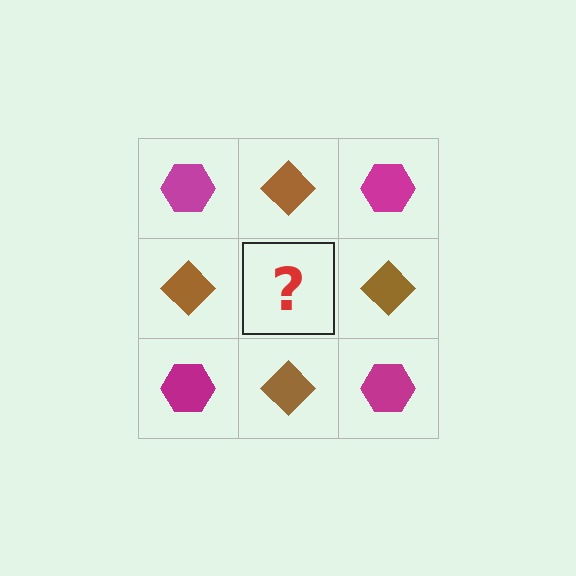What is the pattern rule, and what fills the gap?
The rule is that it alternates magenta hexagon and brown diamond in a checkerboard pattern. The gap should be filled with a magenta hexagon.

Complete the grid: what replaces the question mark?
The question mark should be replaced with a magenta hexagon.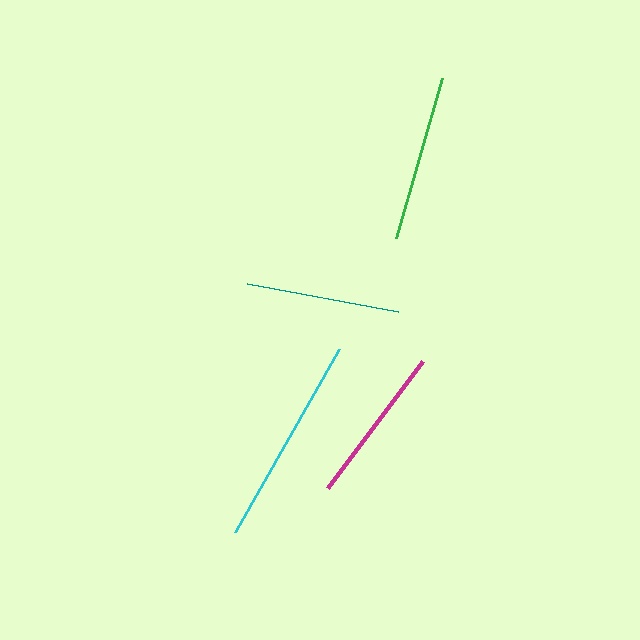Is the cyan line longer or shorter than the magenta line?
The cyan line is longer than the magenta line.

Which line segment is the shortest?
The teal line is the shortest at approximately 154 pixels.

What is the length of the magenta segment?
The magenta segment is approximately 158 pixels long.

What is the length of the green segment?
The green segment is approximately 166 pixels long.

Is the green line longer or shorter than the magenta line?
The green line is longer than the magenta line.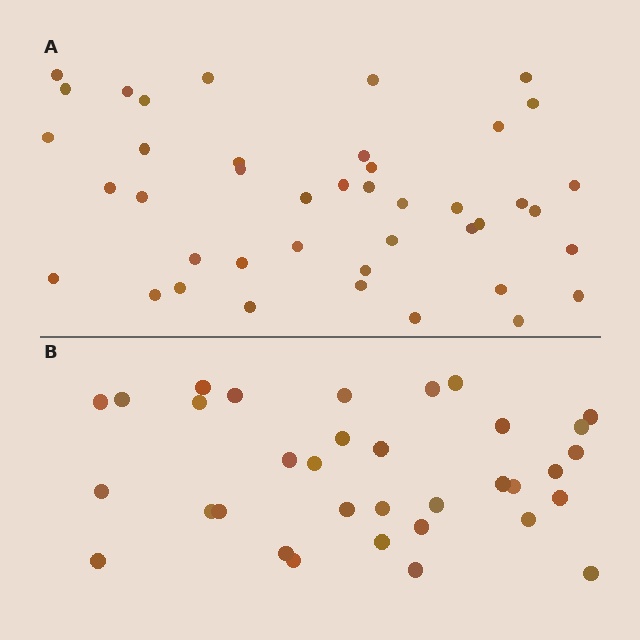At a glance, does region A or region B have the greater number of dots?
Region A (the top region) has more dots.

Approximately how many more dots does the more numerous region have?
Region A has roughly 8 or so more dots than region B.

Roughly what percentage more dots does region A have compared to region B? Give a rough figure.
About 25% more.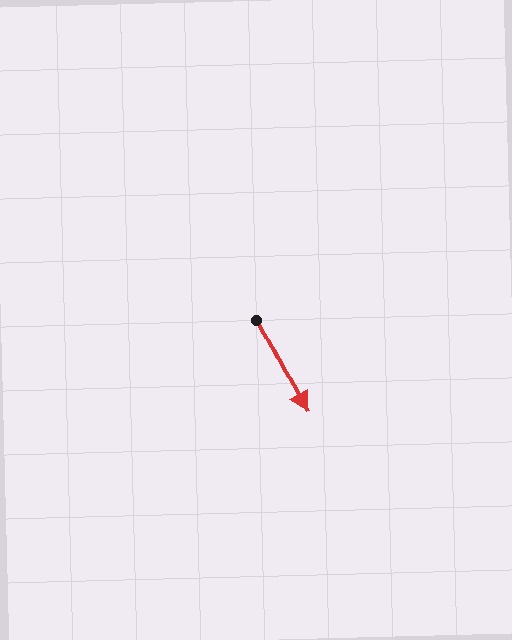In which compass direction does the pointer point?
Southeast.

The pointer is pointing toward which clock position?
Roughly 5 o'clock.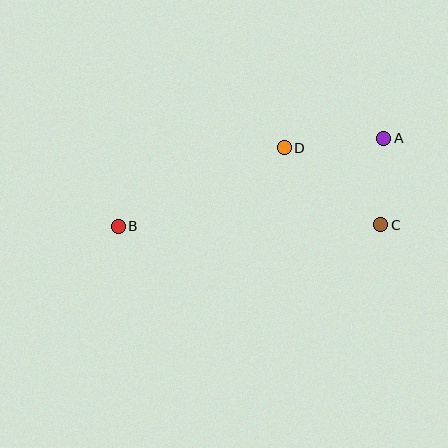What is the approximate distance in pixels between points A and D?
The distance between A and D is approximately 100 pixels.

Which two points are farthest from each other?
Points A and B are farthest from each other.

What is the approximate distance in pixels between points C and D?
The distance between C and D is approximately 124 pixels.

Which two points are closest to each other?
Points A and C are closest to each other.